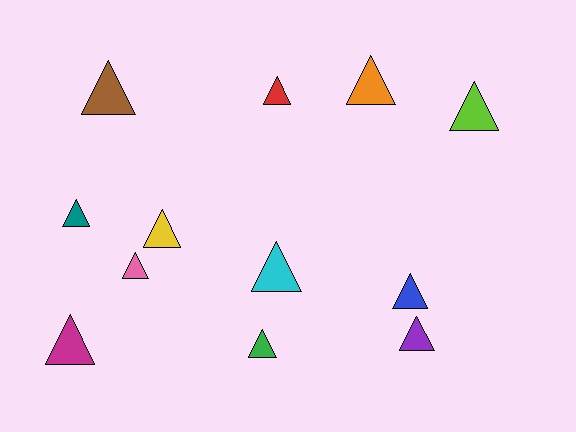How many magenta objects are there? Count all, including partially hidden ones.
There is 1 magenta object.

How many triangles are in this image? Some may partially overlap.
There are 12 triangles.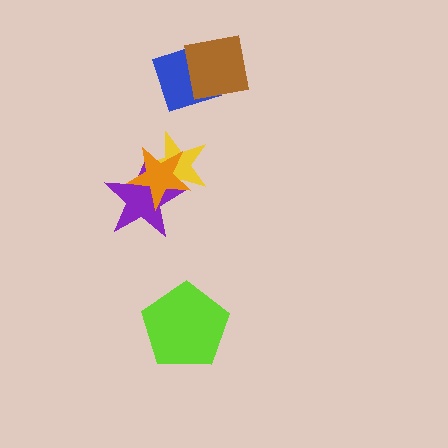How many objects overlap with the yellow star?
2 objects overlap with the yellow star.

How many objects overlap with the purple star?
2 objects overlap with the purple star.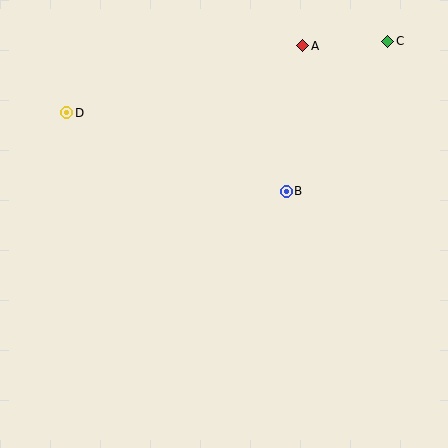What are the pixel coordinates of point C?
Point C is at (388, 41).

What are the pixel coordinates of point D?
Point D is at (67, 113).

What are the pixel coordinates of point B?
Point B is at (286, 191).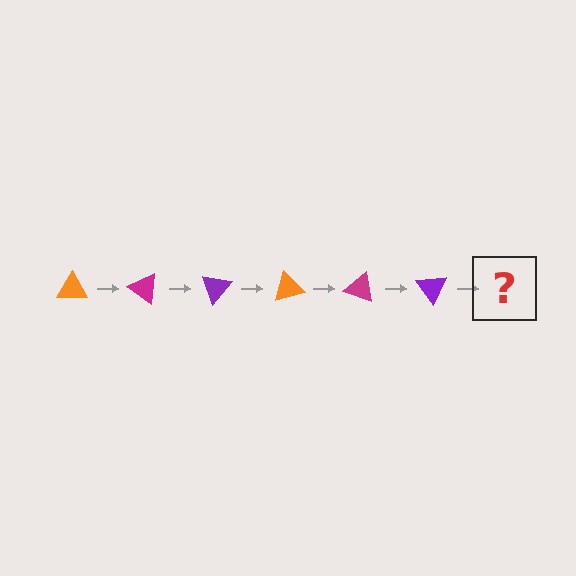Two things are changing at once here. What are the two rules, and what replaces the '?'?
The two rules are that it rotates 35 degrees each step and the color cycles through orange, magenta, and purple. The '?' should be an orange triangle, rotated 210 degrees from the start.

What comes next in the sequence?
The next element should be an orange triangle, rotated 210 degrees from the start.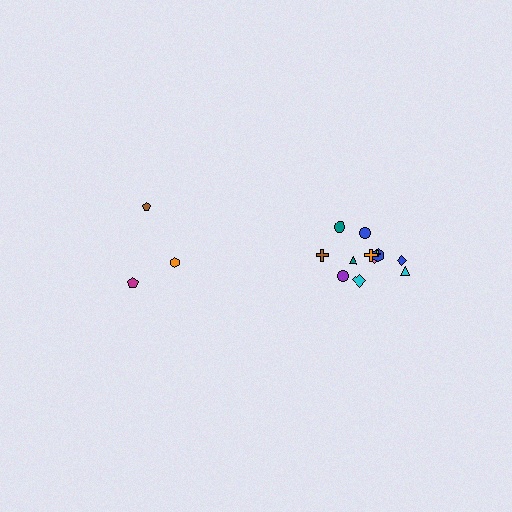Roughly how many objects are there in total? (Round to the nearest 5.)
Roughly 15 objects in total.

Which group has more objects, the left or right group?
The right group.